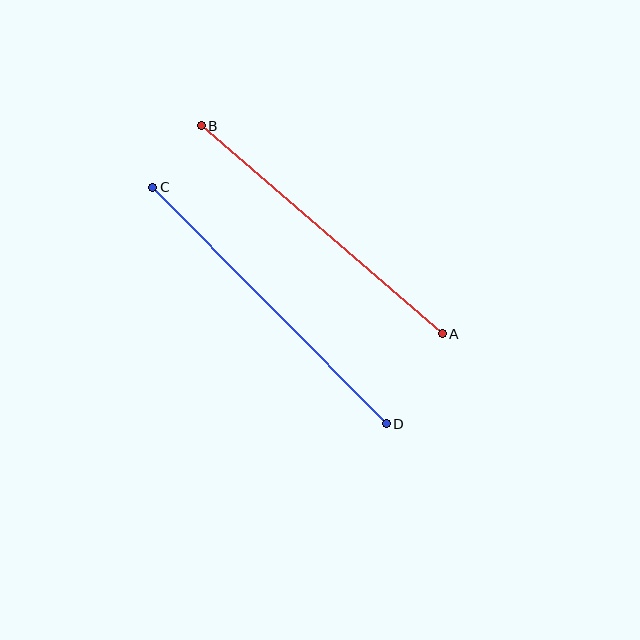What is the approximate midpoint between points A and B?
The midpoint is at approximately (322, 230) pixels.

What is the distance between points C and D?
The distance is approximately 332 pixels.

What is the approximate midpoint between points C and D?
The midpoint is at approximately (269, 306) pixels.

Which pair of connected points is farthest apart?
Points C and D are farthest apart.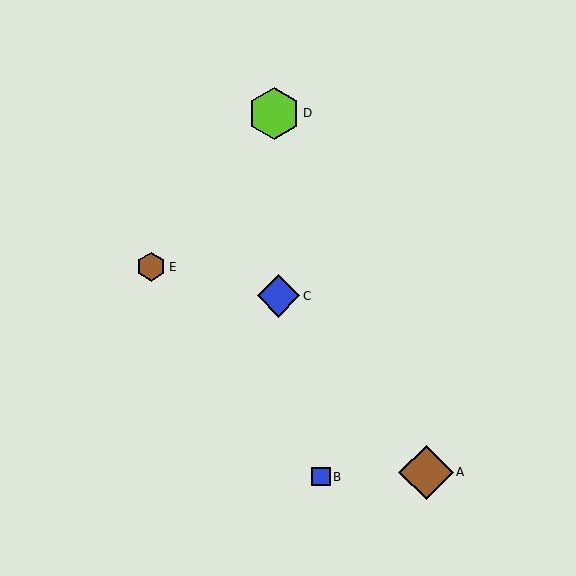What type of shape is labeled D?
Shape D is a lime hexagon.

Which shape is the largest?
The brown diamond (labeled A) is the largest.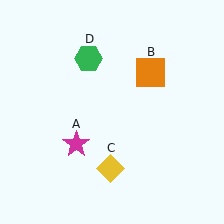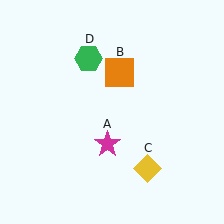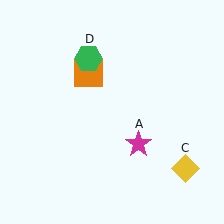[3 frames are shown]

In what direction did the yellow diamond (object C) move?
The yellow diamond (object C) moved right.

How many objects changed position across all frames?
3 objects changed position: magenta star (object A), orange square (object B), yellow diamond (object C).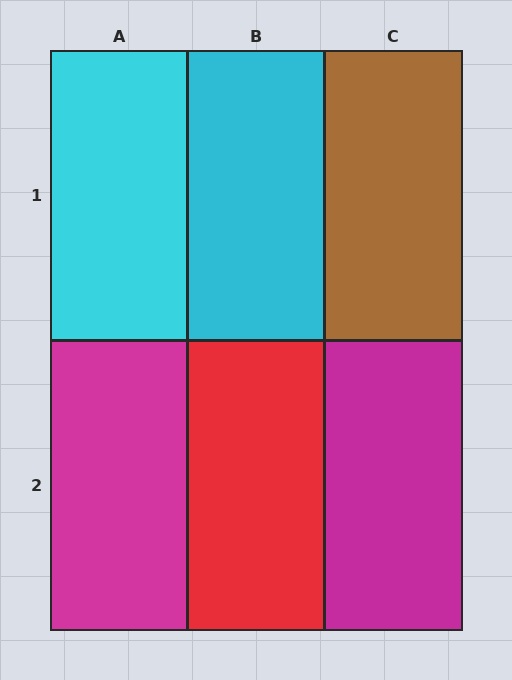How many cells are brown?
1 cell is brown.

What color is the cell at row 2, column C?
Magenta.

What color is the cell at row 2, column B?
Red.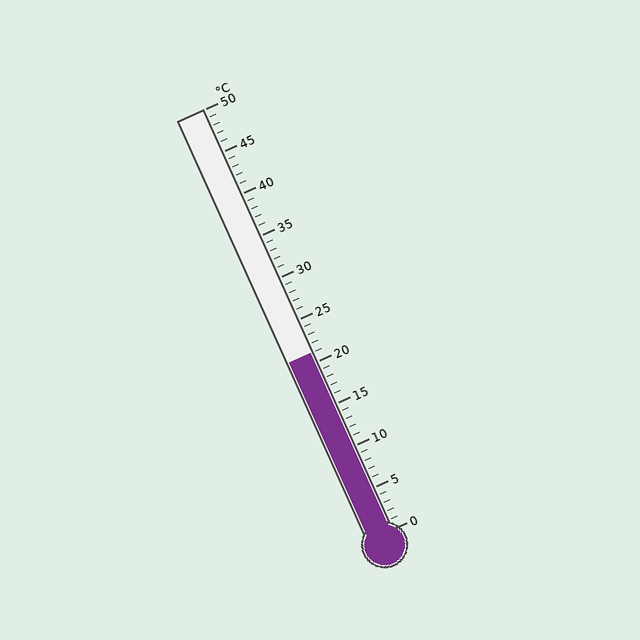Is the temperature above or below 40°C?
The temperature is below 40°C.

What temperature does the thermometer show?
The thermometer shows approximately 21°C.